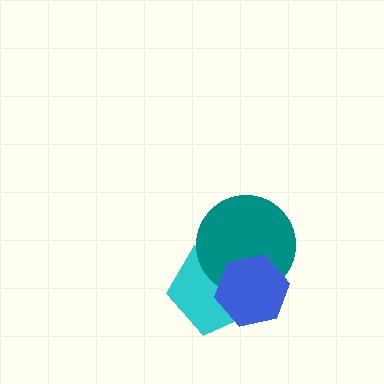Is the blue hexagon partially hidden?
No, no other shape covers it.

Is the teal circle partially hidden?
Yes, it is partially covered by another shape.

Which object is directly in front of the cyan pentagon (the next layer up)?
The teal circle is directly in front of the cyan pentagon.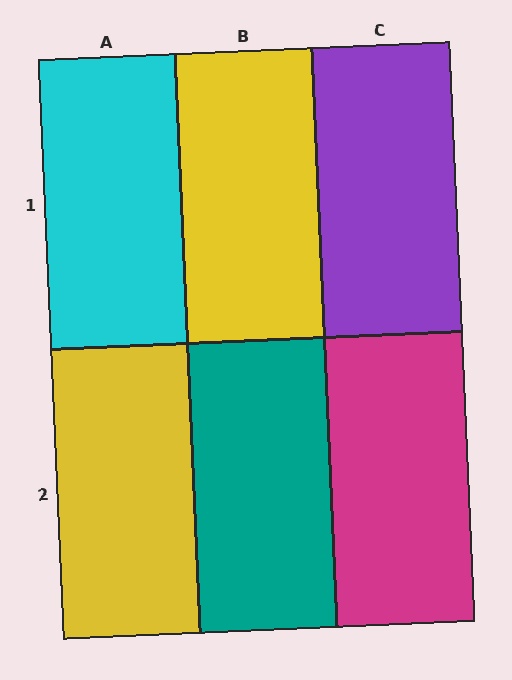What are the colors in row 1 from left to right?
Cyan, yellow, purple.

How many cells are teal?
1 cell is teal.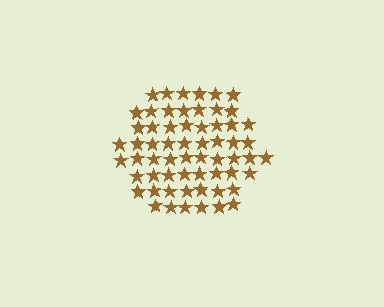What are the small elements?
The small elements are stars.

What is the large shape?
The large shape is a hexagon.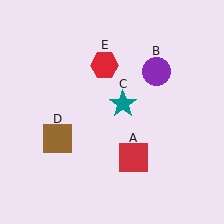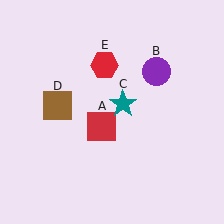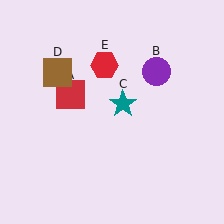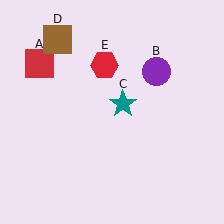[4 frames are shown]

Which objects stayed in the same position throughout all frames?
Purple circle (object B) and teal star (object C) and red hexagon (object E) remained stationary.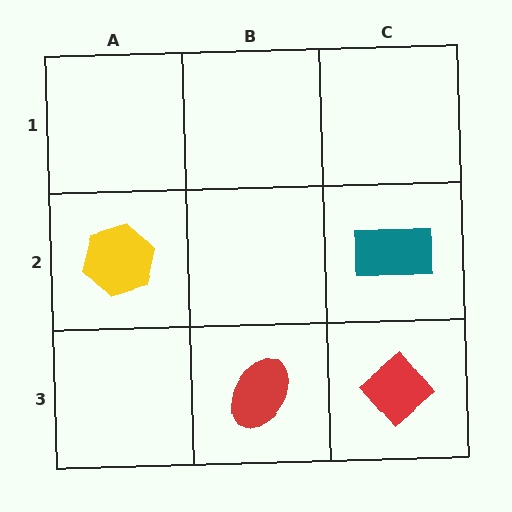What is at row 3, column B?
A red ellipse.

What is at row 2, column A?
A yellow hexagon.